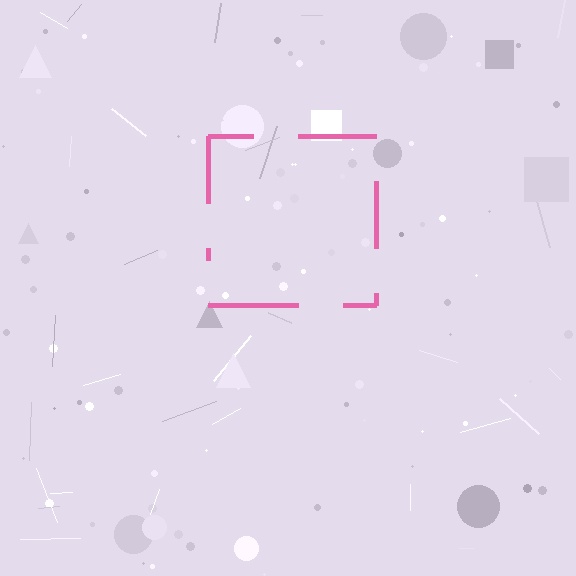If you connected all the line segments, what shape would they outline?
They would outline a square.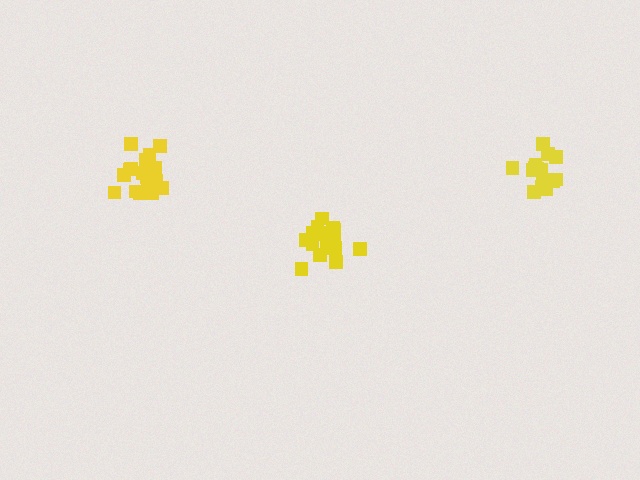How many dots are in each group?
Group 1: 19 dots, Group 2: 19 dots, Group 3: 16 dots (54 total).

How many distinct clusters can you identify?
There are 3 distinct clusters.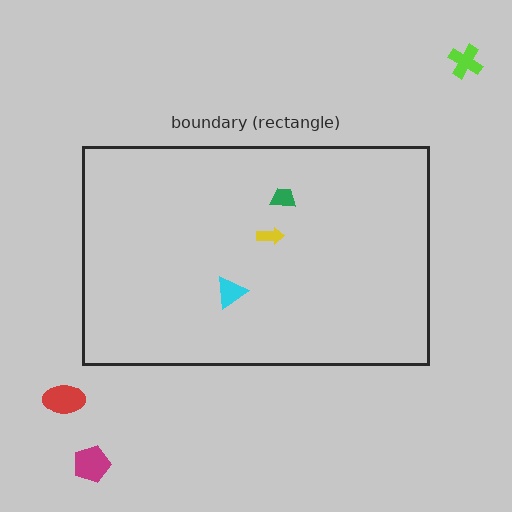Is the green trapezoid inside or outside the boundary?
Inside.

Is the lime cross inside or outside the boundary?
Outside.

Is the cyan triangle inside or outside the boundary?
Inside.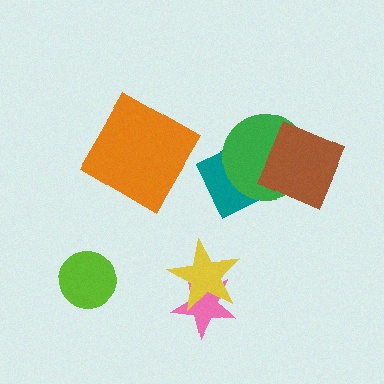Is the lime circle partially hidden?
No, no other shape covers it.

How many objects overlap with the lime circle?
0 objects overlap with the lime circle.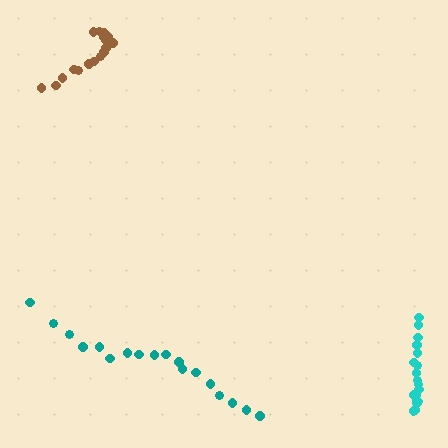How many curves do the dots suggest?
There are 3 distinct paths.